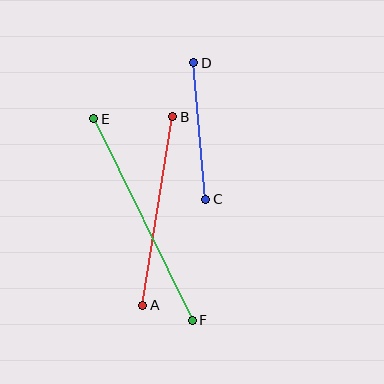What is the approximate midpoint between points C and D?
The midpoint is at approximately (200, 131) pixels.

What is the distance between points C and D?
The distance is approximately 137 pixels.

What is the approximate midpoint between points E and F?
The midpoint is at approximately (143, 220) pixels.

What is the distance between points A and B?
The distance is approximately 191 pixels.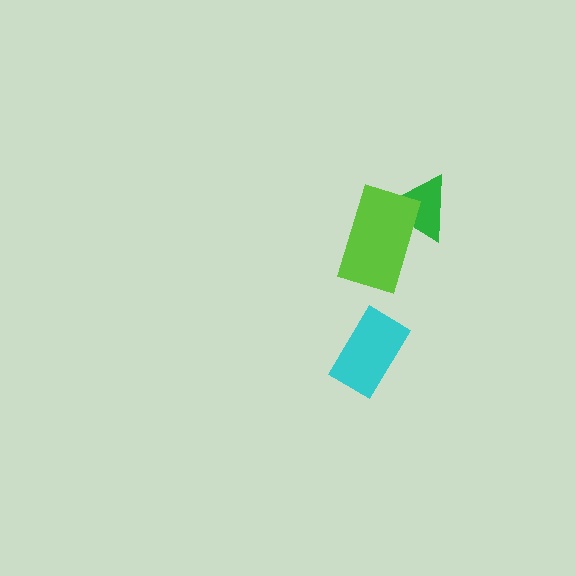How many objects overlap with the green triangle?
1 object overlaps with the green triangle.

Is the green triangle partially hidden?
Yes, it is partially covered by another shape.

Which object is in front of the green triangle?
The lime rectangle is in front of the green triangle.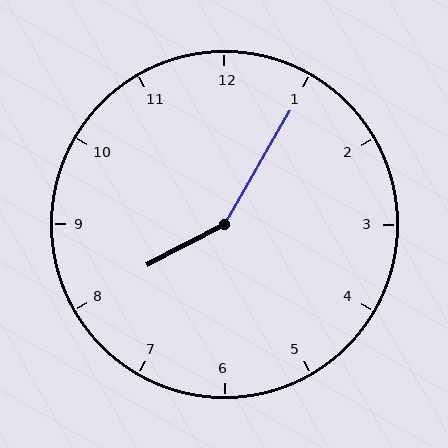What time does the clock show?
8:05.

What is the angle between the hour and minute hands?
Approximately 148 degrees.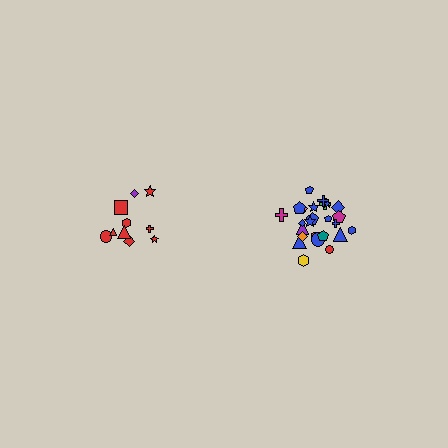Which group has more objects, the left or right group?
The right group.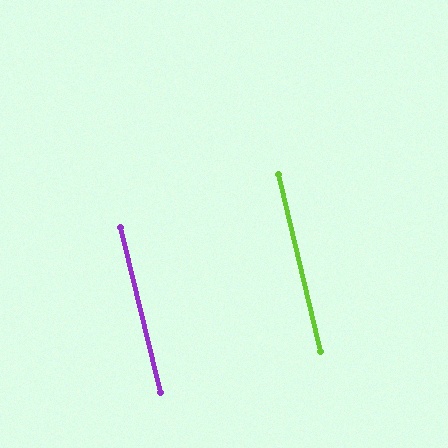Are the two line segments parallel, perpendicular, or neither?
Parallel — their directions differ by only 0.4°.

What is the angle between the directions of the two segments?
Approximately 0 degrees.